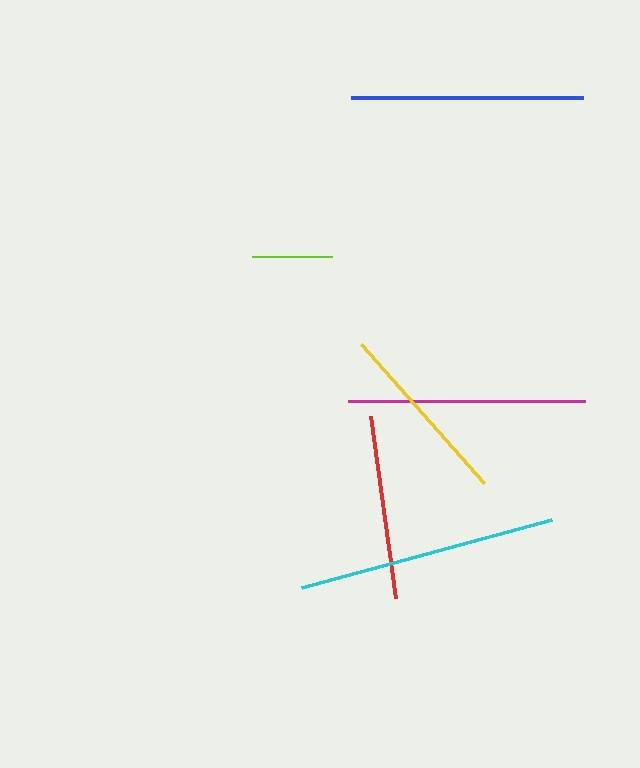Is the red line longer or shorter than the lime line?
The red line is longer than the lime line.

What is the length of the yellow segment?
The yellow segment is approximately 186 pixels long.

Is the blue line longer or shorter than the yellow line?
The blue line is longer than the yellow line.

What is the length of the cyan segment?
The cyan segment is approximately 259 pixels long.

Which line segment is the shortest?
The lime line is the shortest at approximately 80 pixels.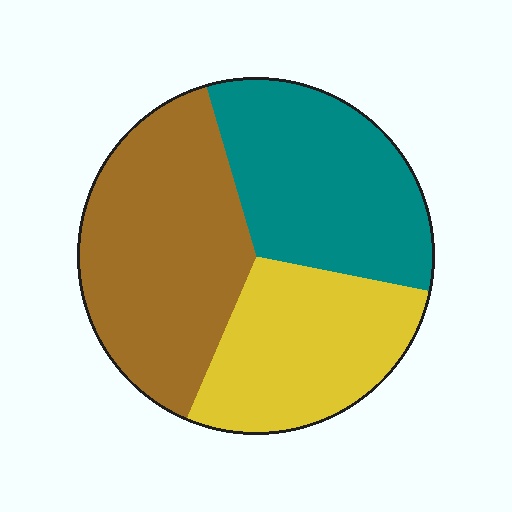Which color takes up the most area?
Brown, at roughly 40%.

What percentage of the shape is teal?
Teal takes up about one third (1/3) of the shape.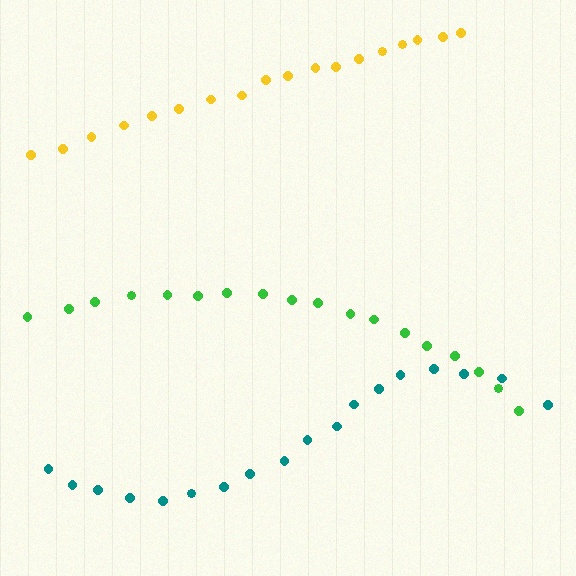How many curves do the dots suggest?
There are 3 distinct paths.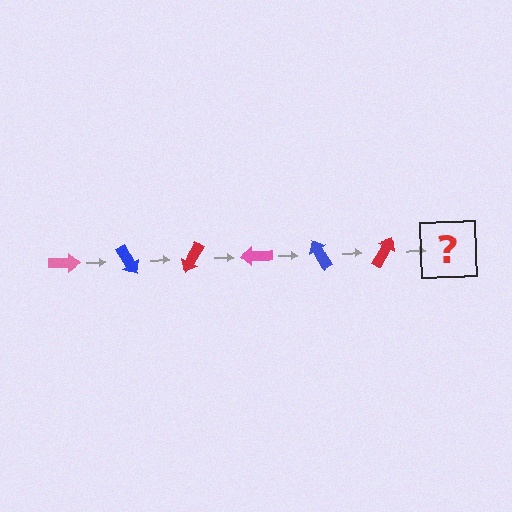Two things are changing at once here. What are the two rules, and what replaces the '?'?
The two rules are that it rotates 60 degrees each step and the color cycles through pink, blue, and red. The '?' should be a pink arrow, rotated 360 degrees from the start.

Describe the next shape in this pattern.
It should be a pink arrow, rotated 360 degrees from the start.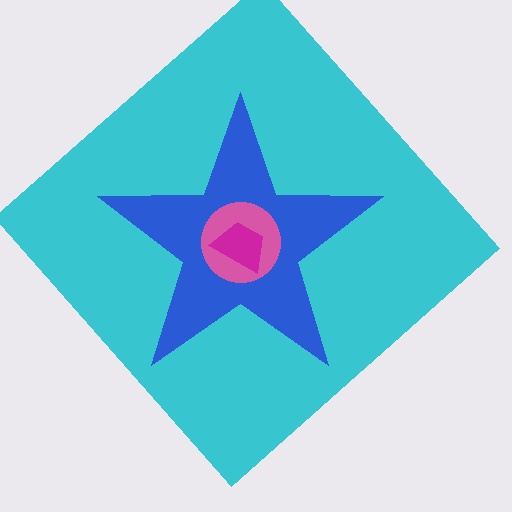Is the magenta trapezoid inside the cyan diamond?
Yes.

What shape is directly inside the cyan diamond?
The blue star.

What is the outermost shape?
The cyan diamond.